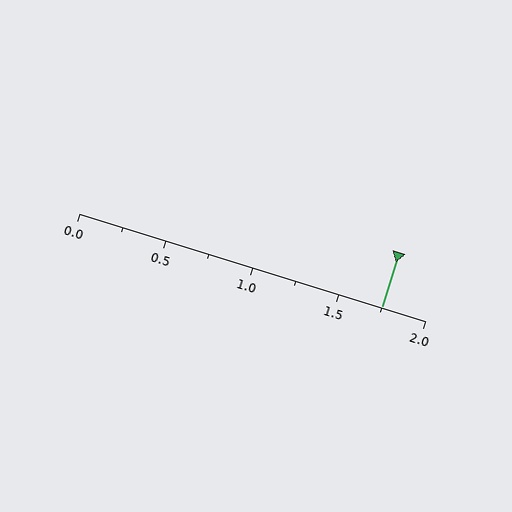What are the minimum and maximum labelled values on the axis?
The axis runs from 0.0 to 2.0.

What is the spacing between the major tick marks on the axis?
The major ticks are spaced 0.5 apart.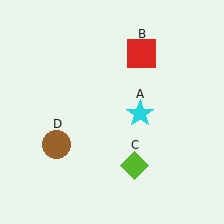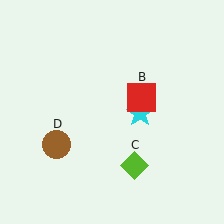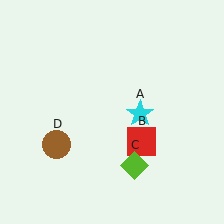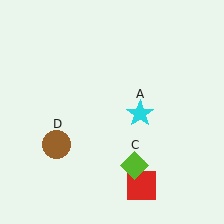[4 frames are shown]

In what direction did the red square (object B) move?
The red square (object B) moved down.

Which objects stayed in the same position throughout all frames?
Cyan star (object A) and lime diamond (object C) and brown circle (object D) remained stationary.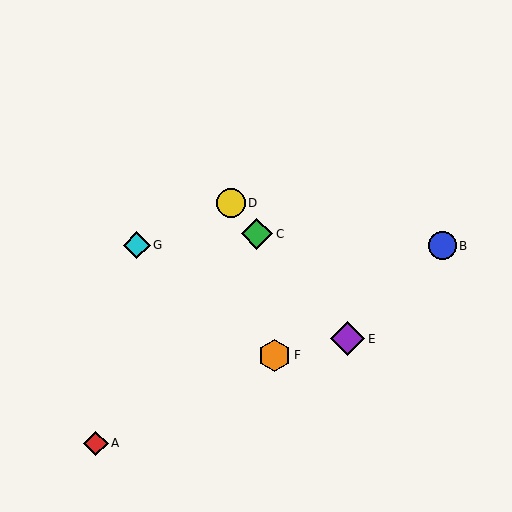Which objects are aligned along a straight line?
Objects C, D, E are aligned along a straight line.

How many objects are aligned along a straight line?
3 objects (C, D, E) are aligned along a straight line.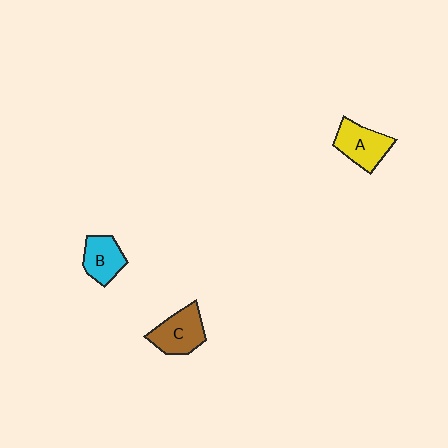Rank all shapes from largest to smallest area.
From largest to smallest: C (brown), A (yellow), B (cyan).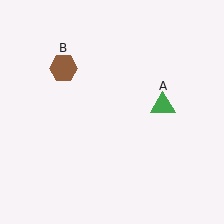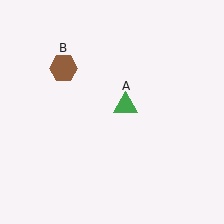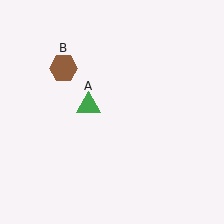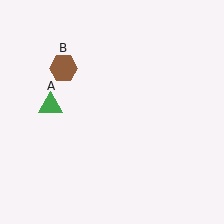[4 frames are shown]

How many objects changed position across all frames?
1 object changed position: green triangle (object A).